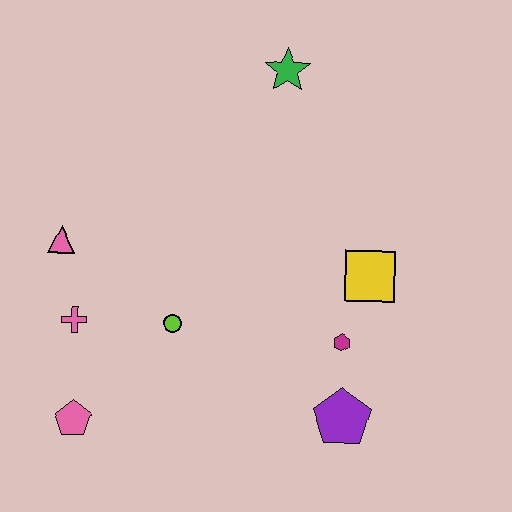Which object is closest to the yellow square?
The magenta hexagon is closest to the yellow square.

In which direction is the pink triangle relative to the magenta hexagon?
The pink triangle is to the left of the magenta hexagon.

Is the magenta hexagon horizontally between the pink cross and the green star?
No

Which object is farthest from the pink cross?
The green star is farthest from the pink cross.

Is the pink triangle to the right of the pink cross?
No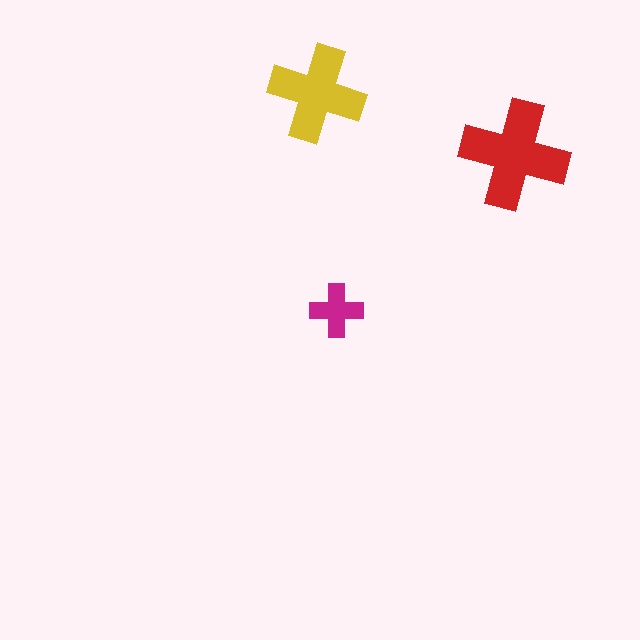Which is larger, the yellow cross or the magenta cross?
The yellow one.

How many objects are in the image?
There are 3 objects in the image.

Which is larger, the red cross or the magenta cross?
The red one.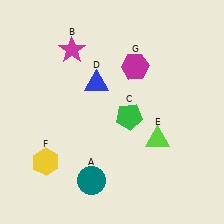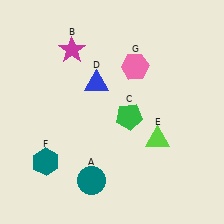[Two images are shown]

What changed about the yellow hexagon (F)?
In Image 1, F is yellow. In Image 2, it changed to teal.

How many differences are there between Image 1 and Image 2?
There are 2 differences between the two images.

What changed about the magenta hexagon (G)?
In Image 1, G is magenta. In Image 2, it changed to pink.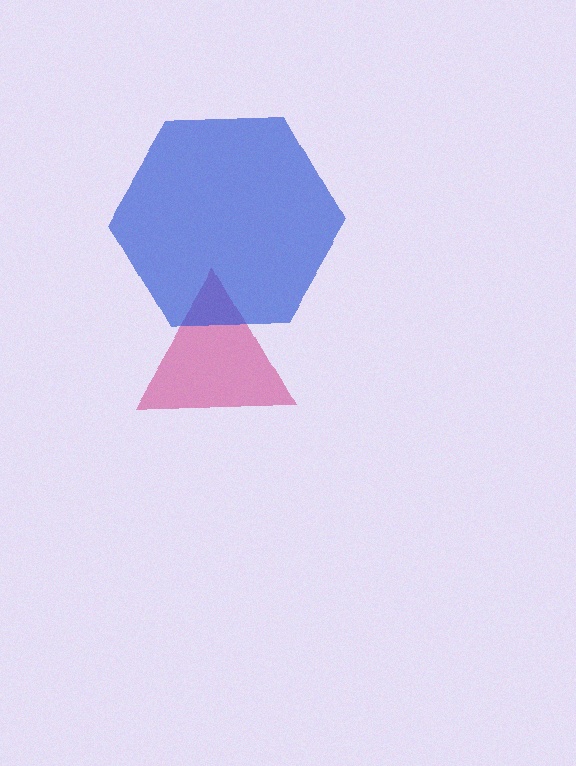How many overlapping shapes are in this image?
There are 2 overlapping shapes in the image.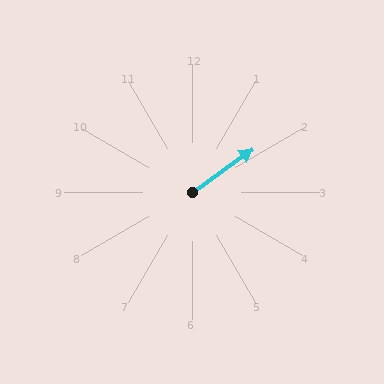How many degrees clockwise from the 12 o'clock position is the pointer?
Approximately 55 degrees.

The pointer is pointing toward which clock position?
Roughly 2 o'clock.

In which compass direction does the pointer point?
Northeast.